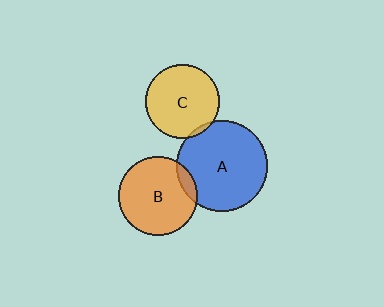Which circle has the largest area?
Circle A (blue).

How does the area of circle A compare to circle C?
Approximately 1.5 times.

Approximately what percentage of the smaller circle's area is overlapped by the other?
Approximately 10%.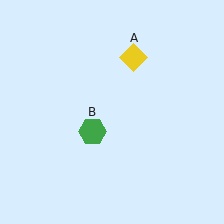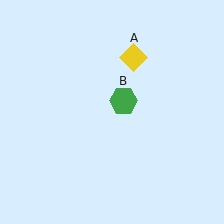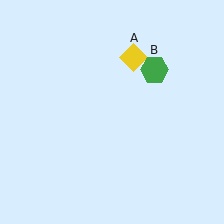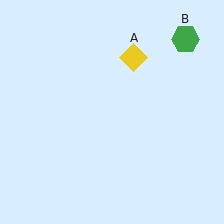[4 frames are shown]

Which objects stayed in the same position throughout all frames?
Yellow diamond (object A) remained stationary.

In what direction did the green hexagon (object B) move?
The green hexagon (object B) moved up and to the right.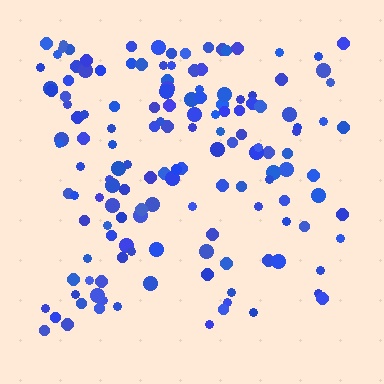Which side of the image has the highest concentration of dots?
The top.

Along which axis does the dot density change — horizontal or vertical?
Vertical.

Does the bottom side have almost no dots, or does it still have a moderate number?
Still a moderate number, just noticeably fewer than the top.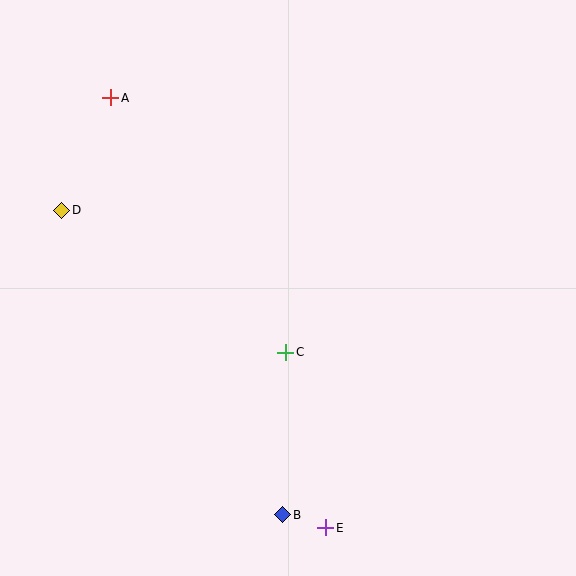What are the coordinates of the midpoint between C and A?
The midpoint between C and A is at (198, 225).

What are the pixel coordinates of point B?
Point B is at (283, 515).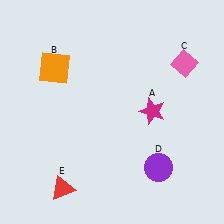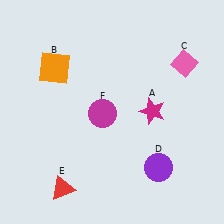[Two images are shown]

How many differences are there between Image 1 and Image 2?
There is 1 difference between the two images.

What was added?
A magenta circle (F) was added in Image 2.